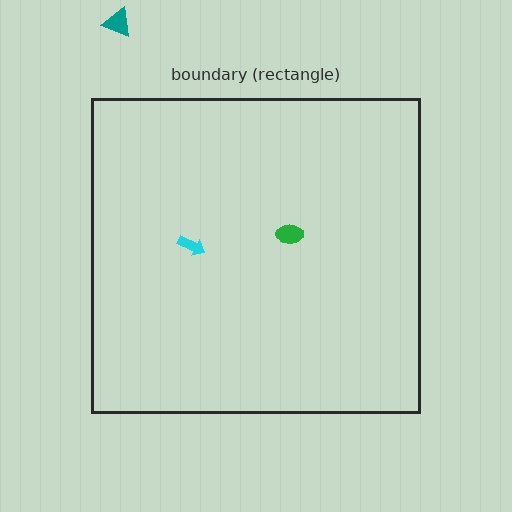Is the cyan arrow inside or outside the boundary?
Inside.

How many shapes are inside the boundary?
2 inside, 1 outside.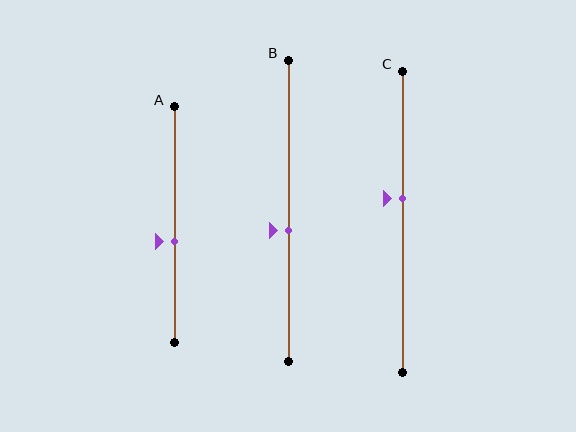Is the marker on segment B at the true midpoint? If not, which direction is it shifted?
No, the marker on segment B is shifted downward by about 6% of the segment length.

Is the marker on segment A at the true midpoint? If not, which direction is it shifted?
No, the marker on segment A is shifted downward by about 7% of the segment length.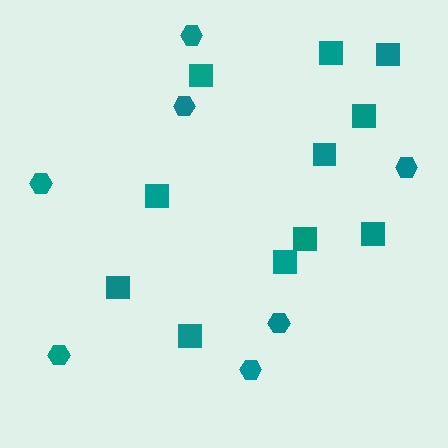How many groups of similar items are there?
There are 2 groups: one group of squares (11) and one group of hexagons (7).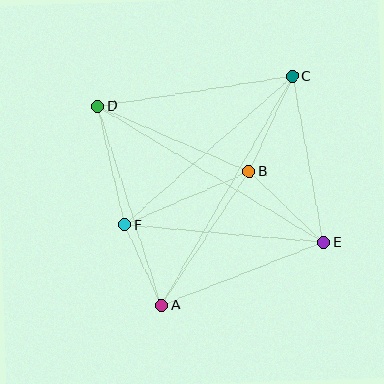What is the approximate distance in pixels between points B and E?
The distance between B and E is approximately 103 pixels.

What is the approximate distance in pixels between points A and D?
The distance between A and D is approximately 209 pixels.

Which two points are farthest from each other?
Points A and C are farthest from each other.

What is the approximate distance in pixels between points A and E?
The distance between A and E is approximately 174 pixels.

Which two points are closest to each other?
Points A and F are closest to each other.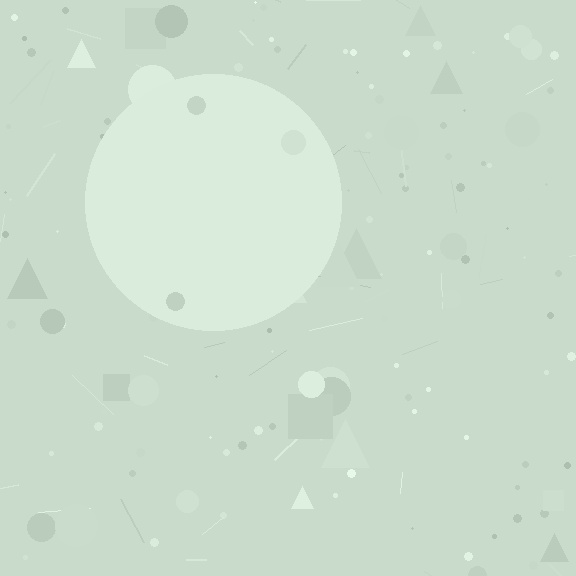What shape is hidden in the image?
A circle is hidden in the image.